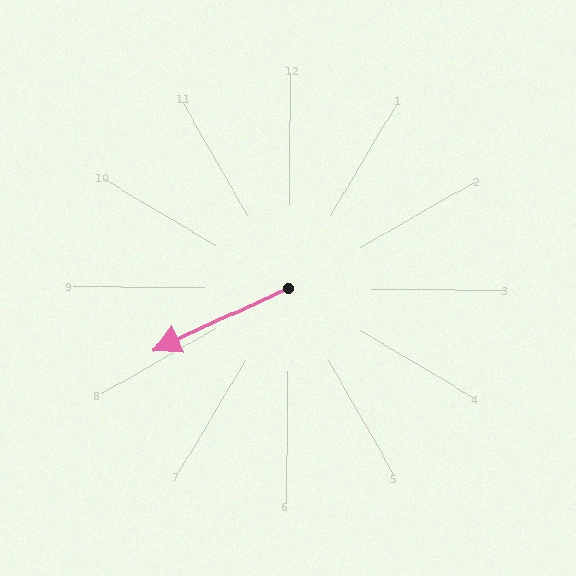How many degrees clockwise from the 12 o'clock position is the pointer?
Approximately 245 degrees.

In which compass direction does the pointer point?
Southwest.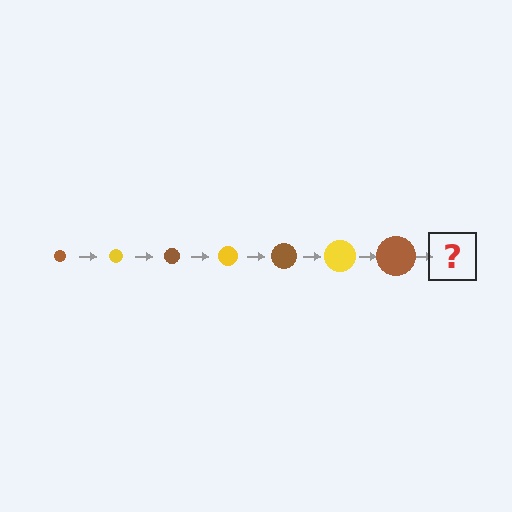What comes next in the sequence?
The next element should be a yellow circle, larger than the previous one.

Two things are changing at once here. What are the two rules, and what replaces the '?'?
The two rules are that the circle grows larger each step and the color cycles through brown and yellow. The '?' should be a yellow circle, larger than the previous one.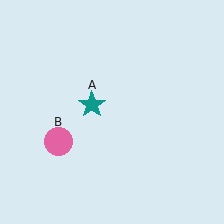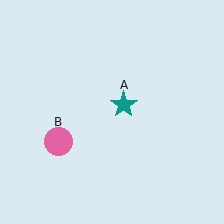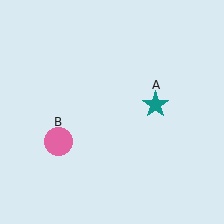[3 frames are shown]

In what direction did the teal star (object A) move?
The teal star (object A) moved right.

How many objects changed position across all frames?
1 object changed position: teal star (object A).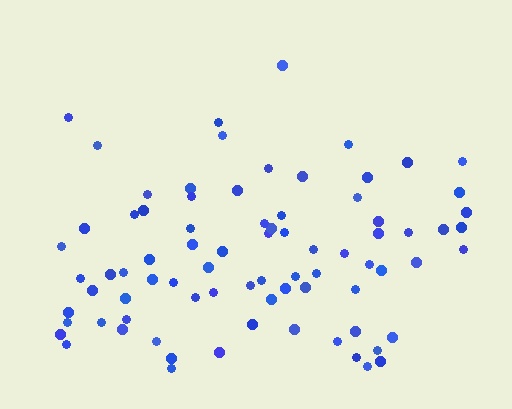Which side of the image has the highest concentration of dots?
The bottom.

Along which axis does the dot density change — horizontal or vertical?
Vertical.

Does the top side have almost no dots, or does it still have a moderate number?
Still a moderate number, just noticeably fewer than the bottom.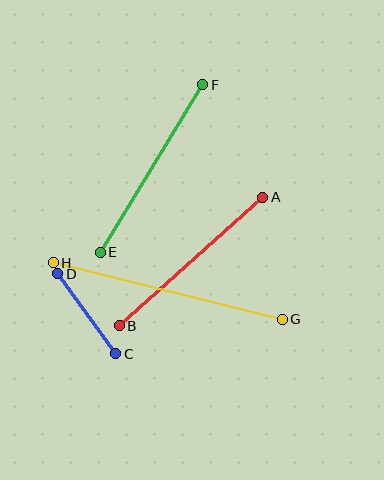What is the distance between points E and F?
The distance is approximately 196 pixels.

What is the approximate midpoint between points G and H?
The midpoint is at approximately (168, 291) pixels.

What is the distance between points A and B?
The distance is approximately 192 pixels.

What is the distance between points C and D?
The distance is approximately 99 pixels.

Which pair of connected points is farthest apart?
Points G and H are farthest apart.